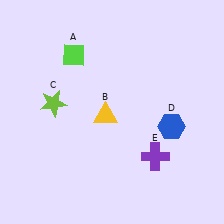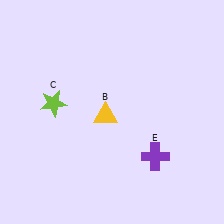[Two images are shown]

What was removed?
The lime diamond (A), the blue hexagon (D) were removed in Image 2.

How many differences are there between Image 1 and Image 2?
There are 2 differences between the two images.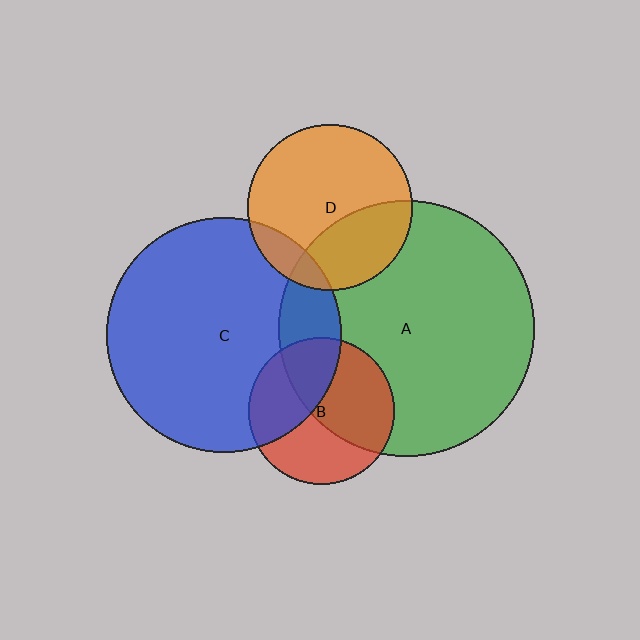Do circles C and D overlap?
Yes.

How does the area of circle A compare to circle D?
Approximately 2.4 times.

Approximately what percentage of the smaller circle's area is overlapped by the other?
Approximately 10%.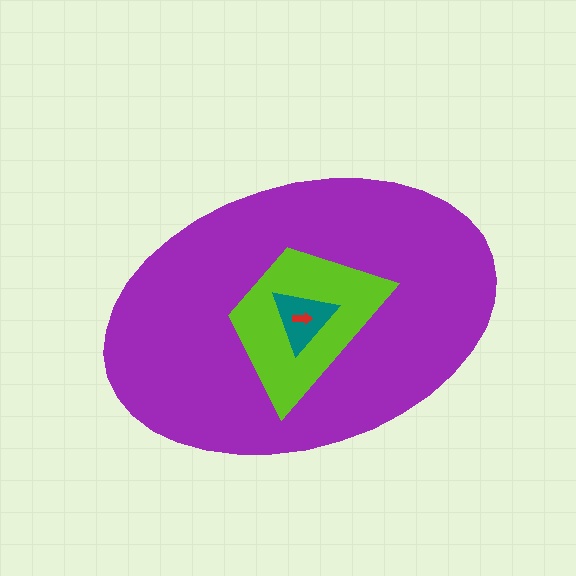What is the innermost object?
The red arrow.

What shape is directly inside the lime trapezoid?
The teal triangle.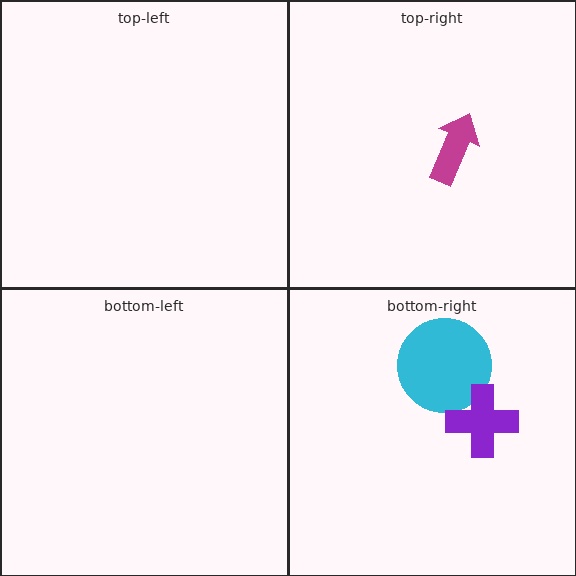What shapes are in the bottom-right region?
The cyan circle, the purple cross.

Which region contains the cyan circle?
The bottom-right region.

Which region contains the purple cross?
The bottom-right region.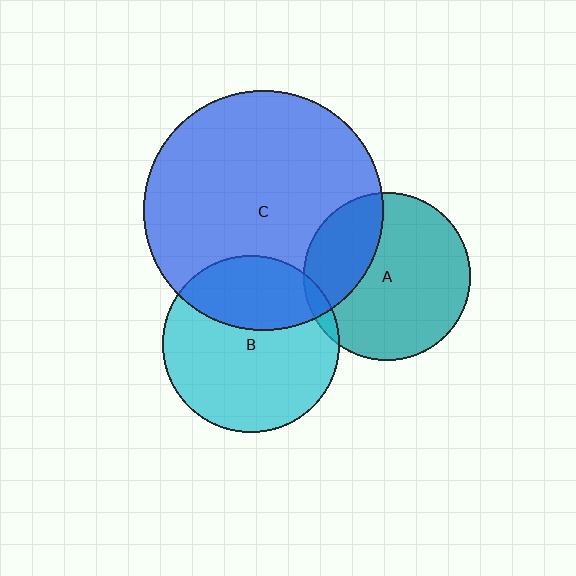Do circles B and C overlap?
Yes.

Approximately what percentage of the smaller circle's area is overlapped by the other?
Approximately 35%.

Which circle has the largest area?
Circle C (blue).